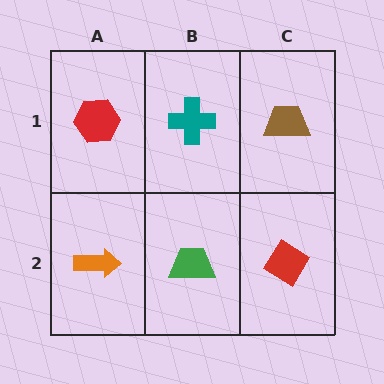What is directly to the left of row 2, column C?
A green trapezoid.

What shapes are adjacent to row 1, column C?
A red diamond (row 2, column C), a teal cross (row 1, column B).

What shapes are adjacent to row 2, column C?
A brown trapezoid (row 1, column C), a green trapezoid (row 2, column B).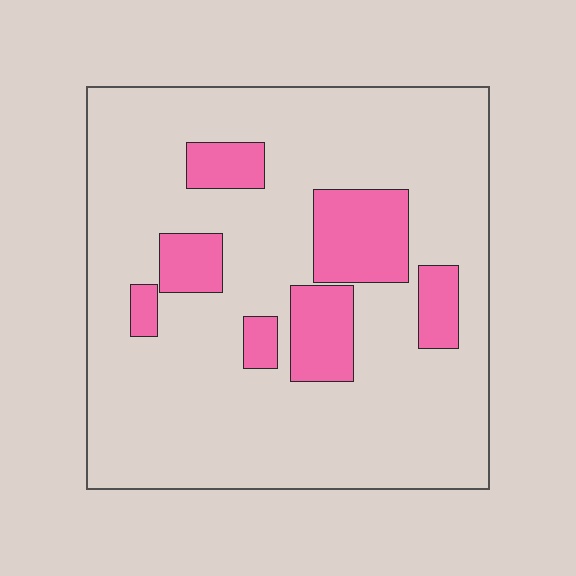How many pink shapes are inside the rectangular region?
7.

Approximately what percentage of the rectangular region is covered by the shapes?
Approximately 20%.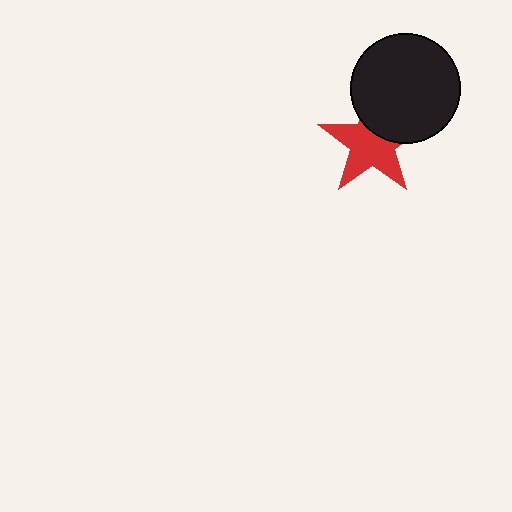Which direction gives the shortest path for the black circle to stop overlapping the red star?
Moving up gives the shortest separation.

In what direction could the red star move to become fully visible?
The red star could move down. That would shift it out from behind the black circle entirely.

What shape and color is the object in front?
The object in front is a black circle.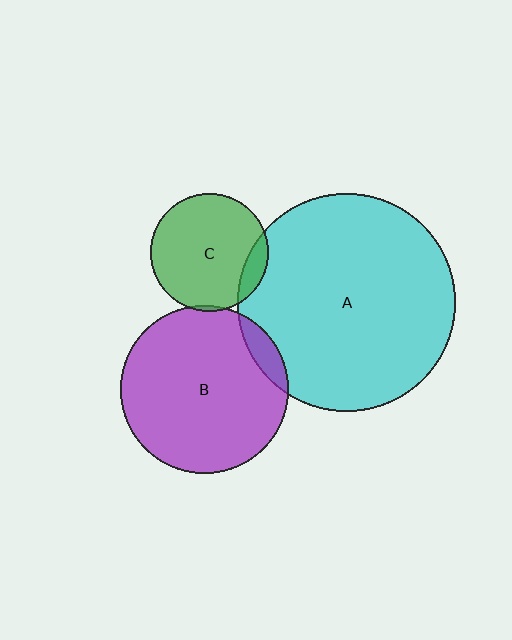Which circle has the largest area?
Circle A (cyan).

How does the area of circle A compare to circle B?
Approximately 1.7 times.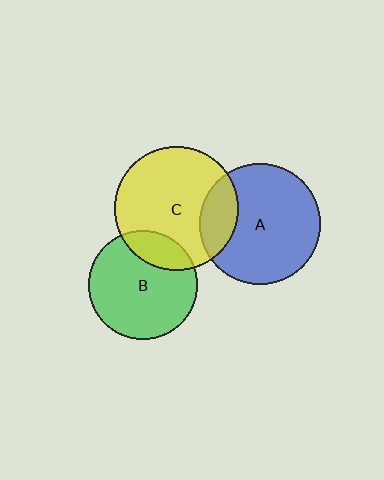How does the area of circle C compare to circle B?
Approximately 1.3 times.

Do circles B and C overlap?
Yes.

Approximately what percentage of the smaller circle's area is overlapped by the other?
Approximately 20%.